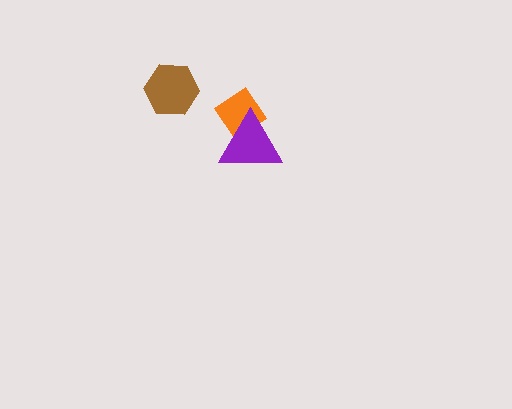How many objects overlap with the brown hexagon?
0 objects overlap with the brown hexagon.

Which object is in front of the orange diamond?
The purple triangle is in front of the orange diamond.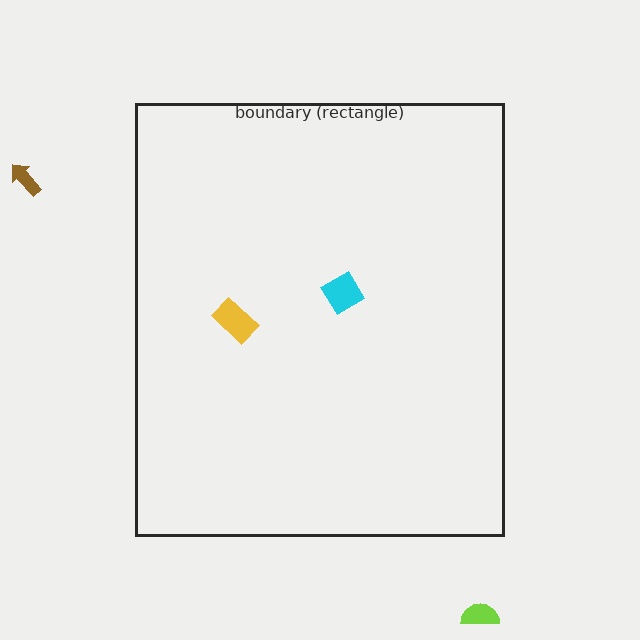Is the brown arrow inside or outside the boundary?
Outside.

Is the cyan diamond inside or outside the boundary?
Inside.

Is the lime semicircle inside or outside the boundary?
Outside.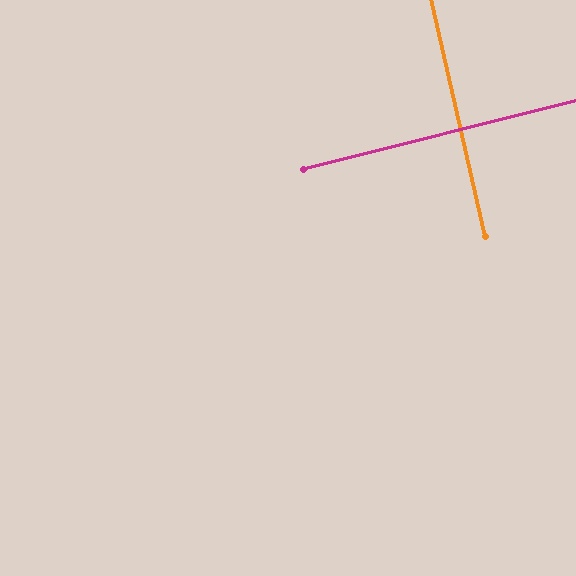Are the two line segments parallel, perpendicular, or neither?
Perpendicular — they meet at approximately 89°.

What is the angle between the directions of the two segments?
Approximately 89 degrees.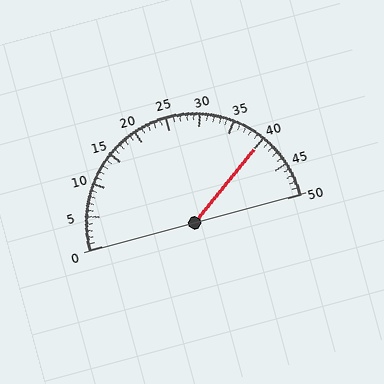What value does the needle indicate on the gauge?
The needle indicates approximately 40.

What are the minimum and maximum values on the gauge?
The gauge ranges from 0 to 50.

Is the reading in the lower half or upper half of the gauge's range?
The reading is in the upper half of the range (0 to 50).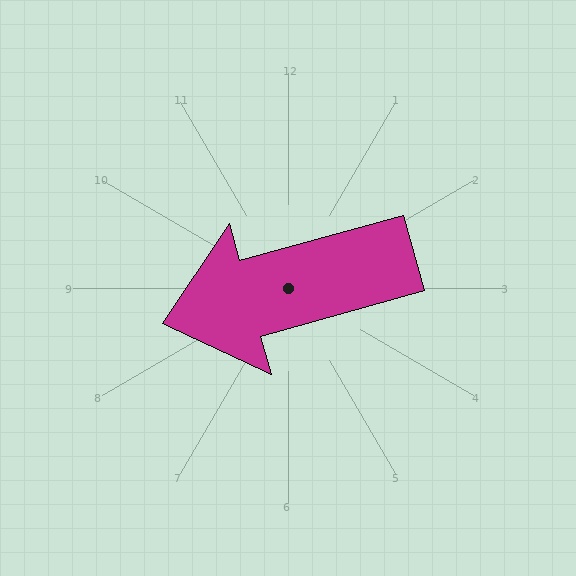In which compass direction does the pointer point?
West.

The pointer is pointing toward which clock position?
Roughly 8 o'clock.